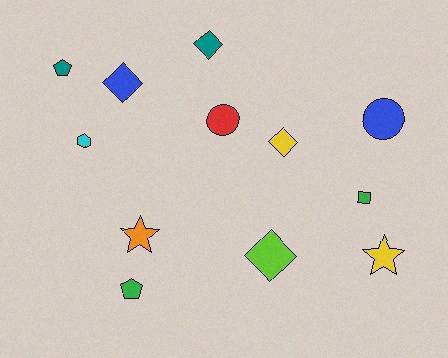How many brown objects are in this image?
There are no brown objects.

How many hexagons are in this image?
There is 1 hexagon.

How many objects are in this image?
There are 12 objects.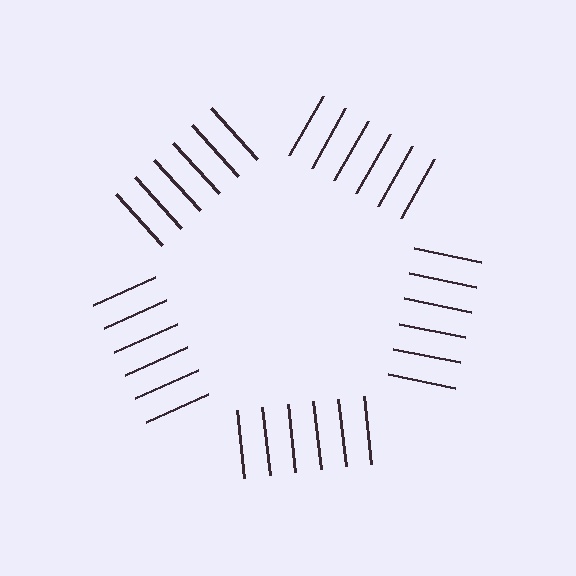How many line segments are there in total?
30 — 6 along each of the 5 edges.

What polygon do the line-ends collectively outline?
An illusory pentagon — the line segments terminate on its edges but no continuous stroke is drawn.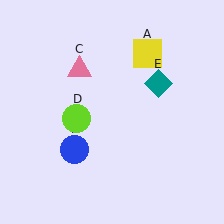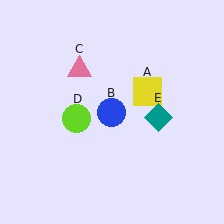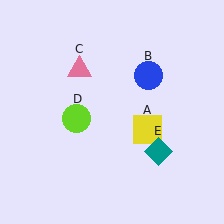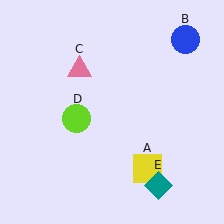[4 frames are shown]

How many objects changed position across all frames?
3 objects changed position: yellow square (object A), blue circle (object B), teal diamond (object E).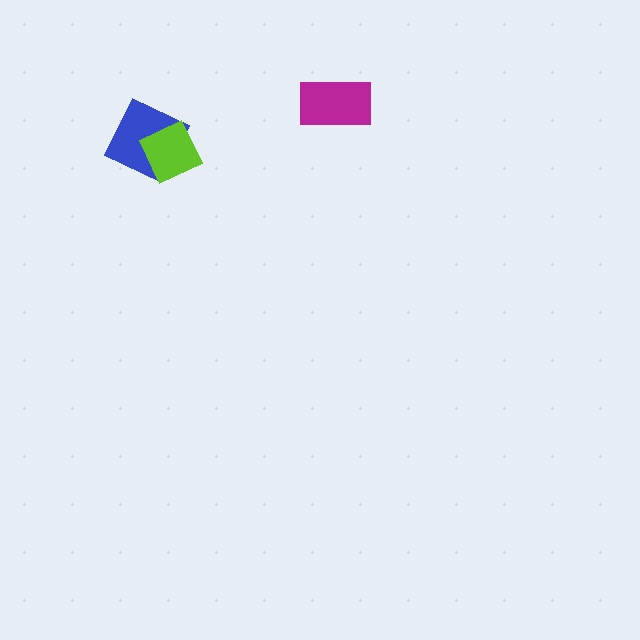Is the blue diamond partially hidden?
Yes, it is partially covered by another shape.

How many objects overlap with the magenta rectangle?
0 objects overlap with the magenta rectangle.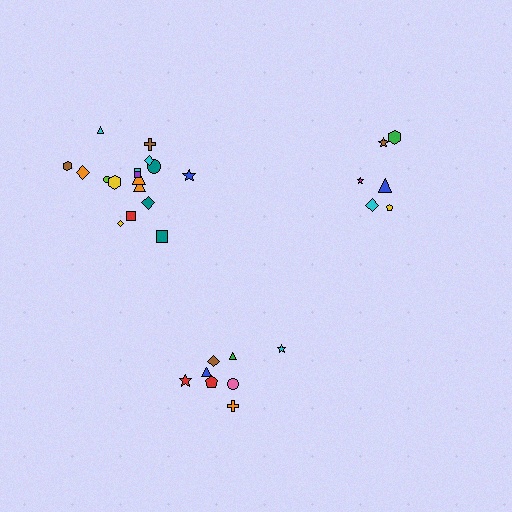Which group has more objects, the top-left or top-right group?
The top-left group.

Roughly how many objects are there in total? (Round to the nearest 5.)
Roughly 30 objects in total.